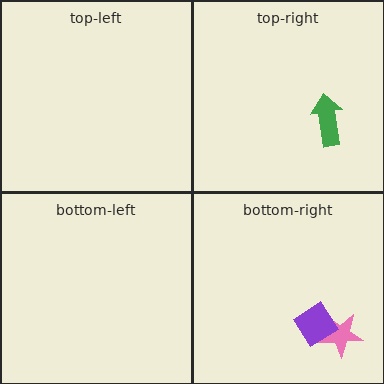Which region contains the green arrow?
The top-right region.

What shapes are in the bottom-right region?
The pink star, the purple diamond.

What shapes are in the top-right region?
The green arrow.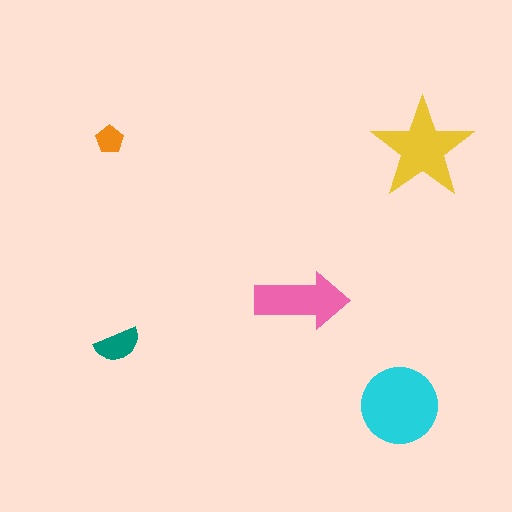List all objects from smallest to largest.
The orange pentagon, the teal semicircle, the pink arrow, the yellow star, the cyan circle.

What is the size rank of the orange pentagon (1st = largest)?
5th.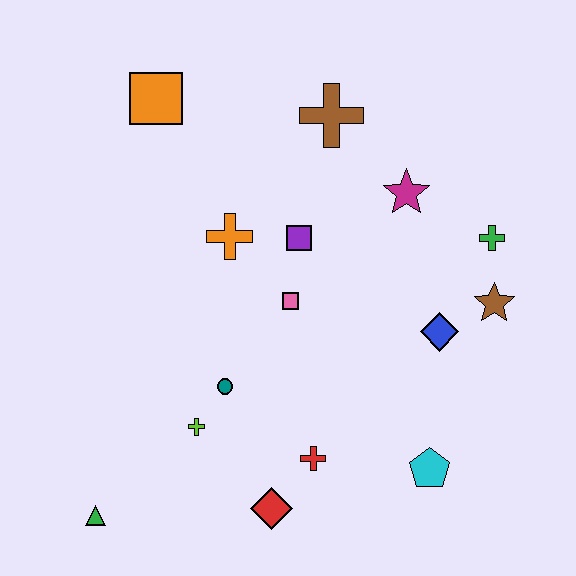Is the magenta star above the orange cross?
Yes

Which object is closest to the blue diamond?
The brown star is closest to the blue diamond.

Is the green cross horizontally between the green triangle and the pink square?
No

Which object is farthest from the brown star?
The green triangle is farthest from the brown star.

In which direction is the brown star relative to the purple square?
The brown star is to the right of the purple square.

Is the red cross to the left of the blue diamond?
Yes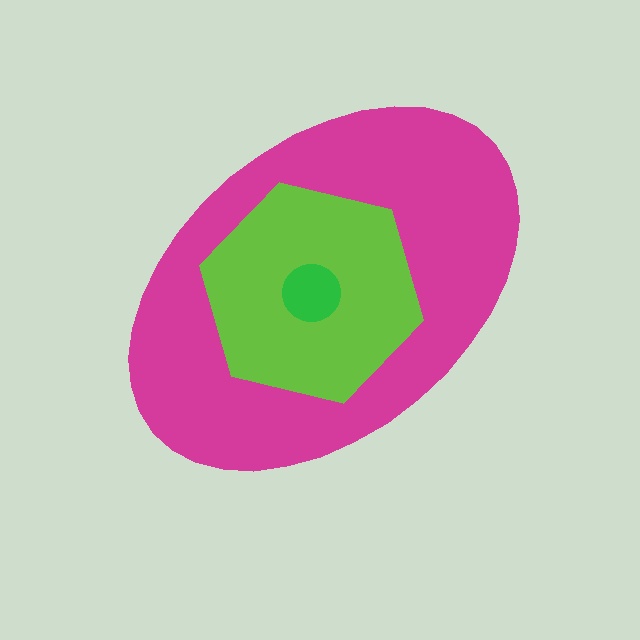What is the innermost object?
The green circle.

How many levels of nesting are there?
3.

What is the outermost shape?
The magenta ellipse.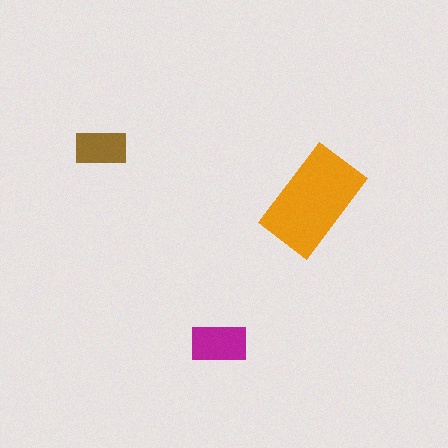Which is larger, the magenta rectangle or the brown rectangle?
The magenta one.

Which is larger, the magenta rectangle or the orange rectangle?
The orange one.